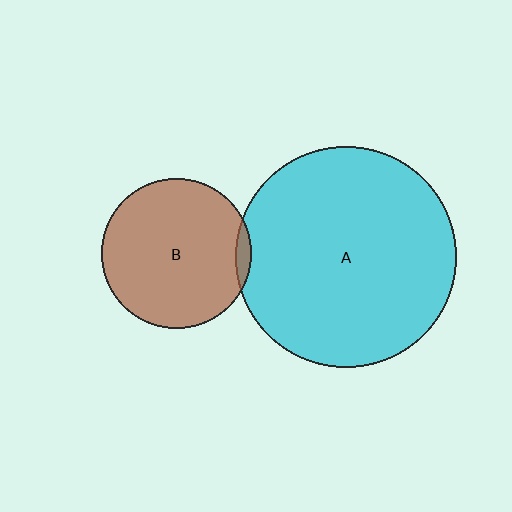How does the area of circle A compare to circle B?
Approximately 2.2 times.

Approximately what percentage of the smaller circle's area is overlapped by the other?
Approximately 5%.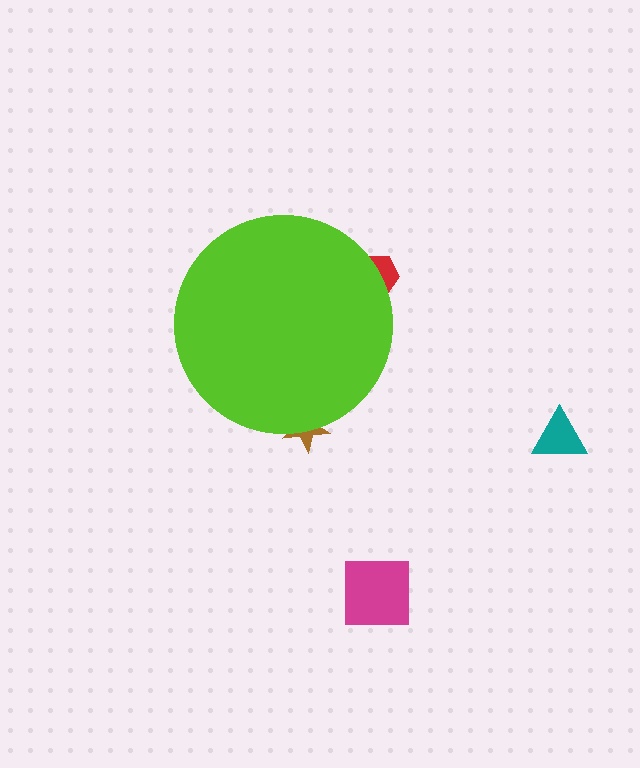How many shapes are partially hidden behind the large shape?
2 shapes are partially hidden.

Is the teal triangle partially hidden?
No, the teal triangle is fully visible.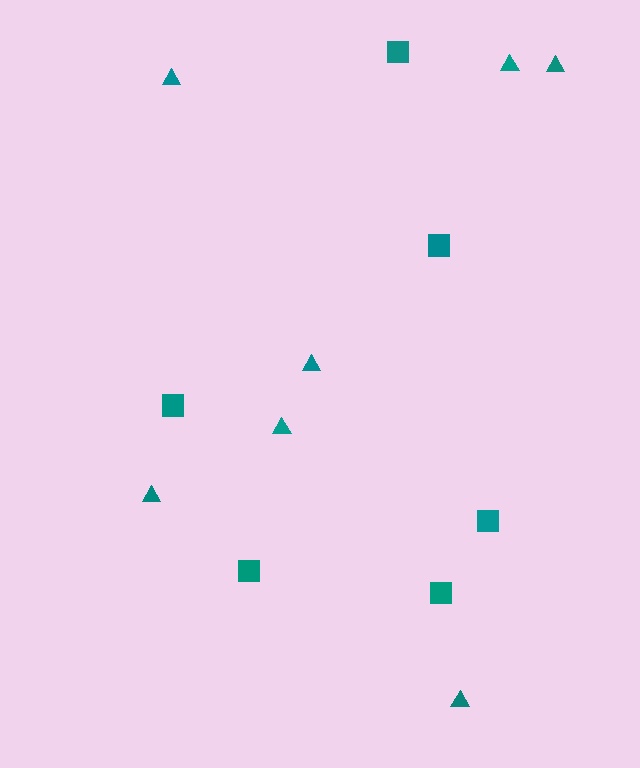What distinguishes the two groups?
There are 2 groups: one group of squares (6) and one group of triangles (7).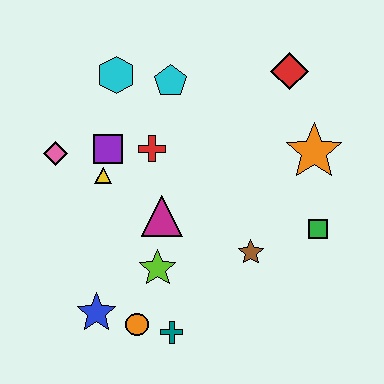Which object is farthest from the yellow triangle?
The green square is farthest from the yellow triangle.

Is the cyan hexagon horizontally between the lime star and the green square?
No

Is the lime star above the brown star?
No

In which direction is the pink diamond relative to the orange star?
The pink diamond is to the left of the orange star.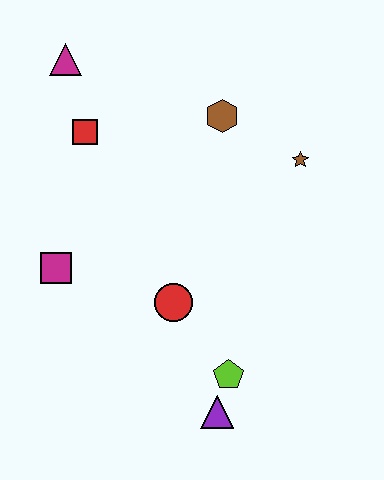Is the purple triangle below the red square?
Yes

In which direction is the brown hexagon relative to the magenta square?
The brown hexagon is to the right of the magenta square.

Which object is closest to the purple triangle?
The lime pentagon is closest to the purple triangle.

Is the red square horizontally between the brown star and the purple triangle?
No